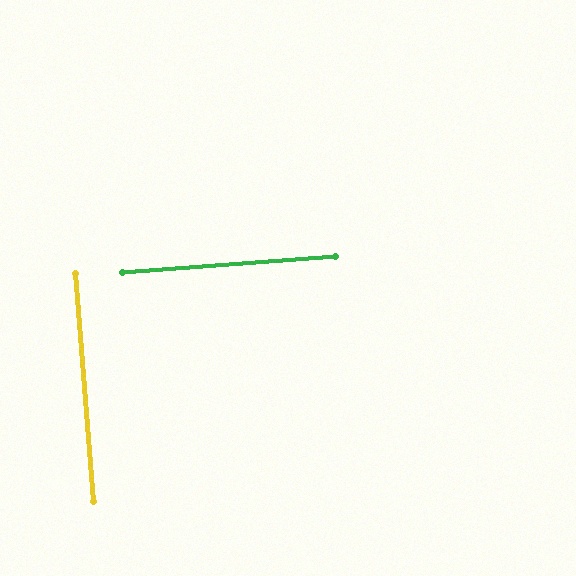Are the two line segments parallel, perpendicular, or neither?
Perpendicular — they meet at approximately 90°.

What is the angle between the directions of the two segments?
Approximately 90 degrees.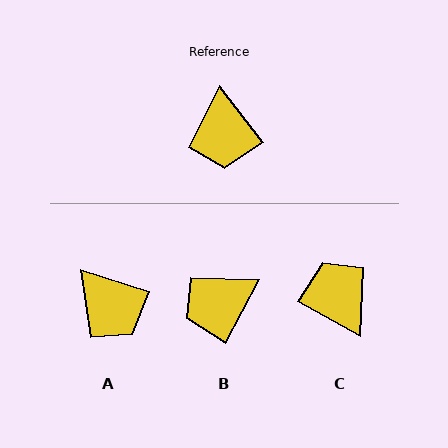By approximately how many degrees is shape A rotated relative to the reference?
Approximately 35 degrees counter-clockwise.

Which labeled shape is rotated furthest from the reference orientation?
C, about 156 degrees away.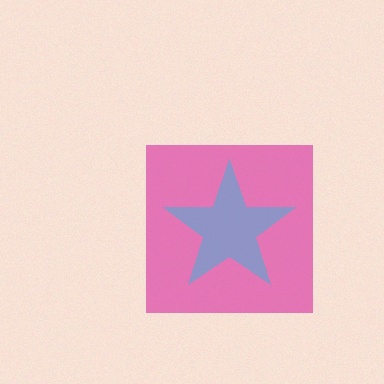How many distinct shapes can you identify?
There are 2 distinct shapes: a magenta square, a cyan star.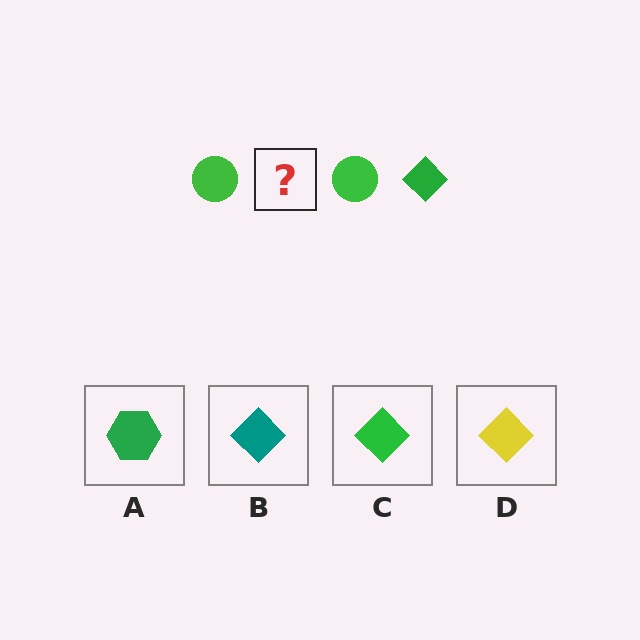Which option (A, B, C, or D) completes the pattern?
C.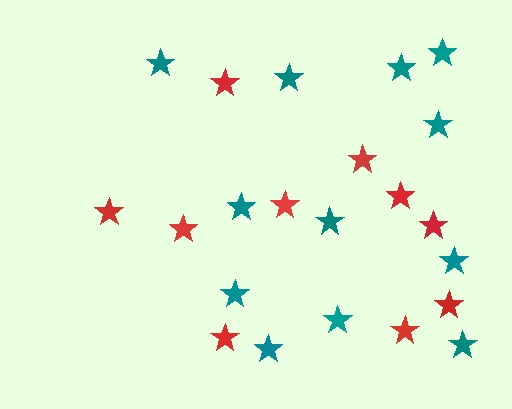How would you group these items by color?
There are 2 groups: one group of red stars (10) and one group of teal stars (12).